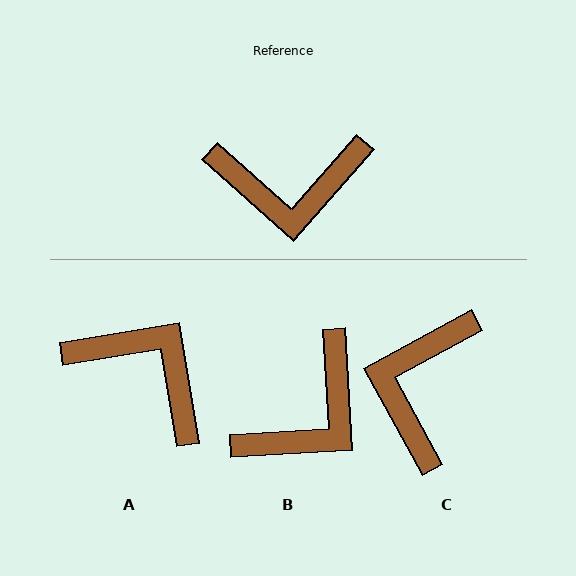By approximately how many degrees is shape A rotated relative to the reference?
Approximately 141 degrees counter-clockwise.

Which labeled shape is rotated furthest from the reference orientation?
A, about 141 degrees away.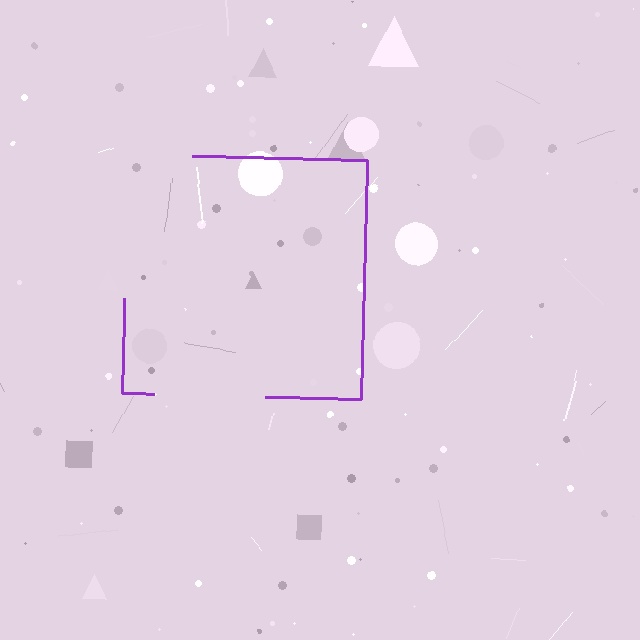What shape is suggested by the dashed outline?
The dashed outline suggests a square.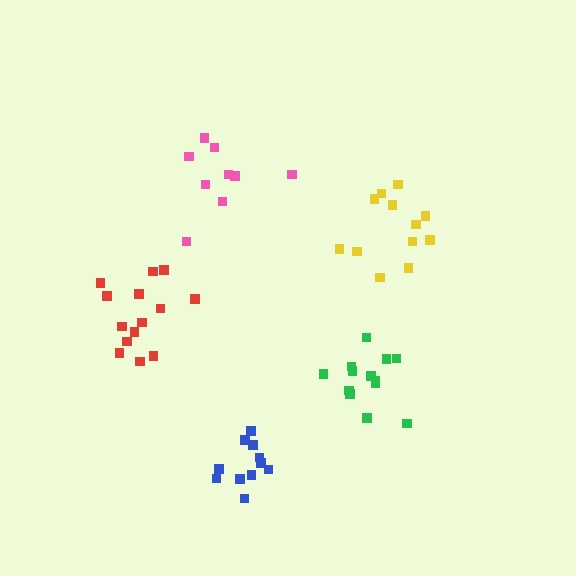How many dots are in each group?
Group 1: 9 dots, Group 2: 11 dots, Group 3: 14 dots, Group 4: 13 dots, Group 5: 12 dots (59 total).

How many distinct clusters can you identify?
There are 5 distinct clusters.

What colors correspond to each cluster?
The clusters are colored: pink, blue, red, green, yellow.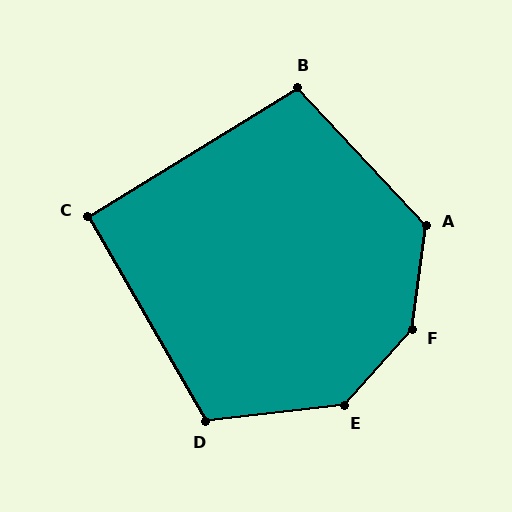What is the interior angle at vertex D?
Approximately 113 degrees (obtuse).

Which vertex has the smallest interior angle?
C, at approximately 92 degrees.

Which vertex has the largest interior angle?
F, at approximately 145 degrees.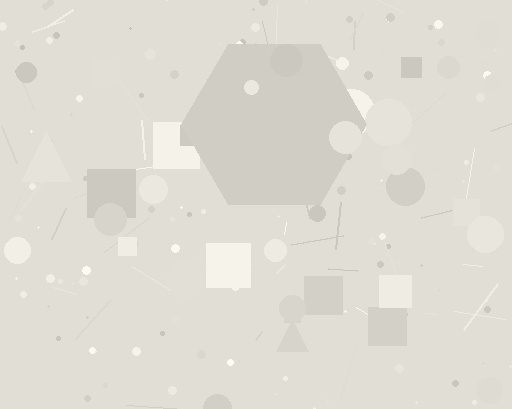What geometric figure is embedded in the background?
A hexagon is embedded in the background.